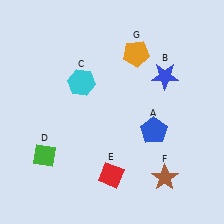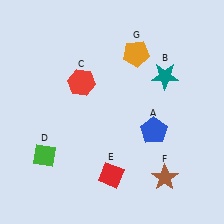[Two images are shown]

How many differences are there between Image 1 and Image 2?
There are 2 differences between the two images.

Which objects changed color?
B changed from blue to teal. C changed from cyan to red.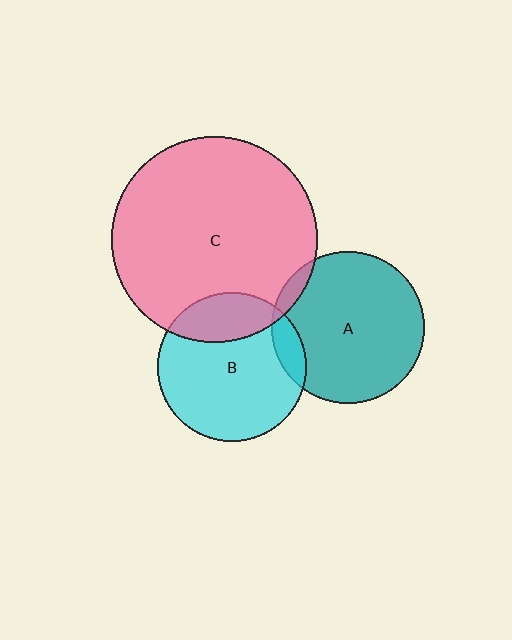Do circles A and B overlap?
Yes.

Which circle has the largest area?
Circle C (pink).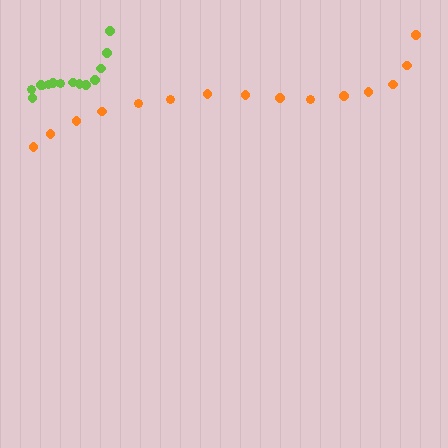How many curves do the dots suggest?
There are 2 distinct paths.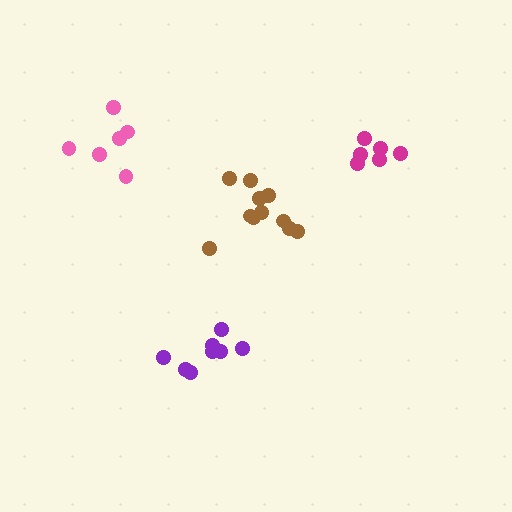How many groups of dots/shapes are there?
There are 4 groups.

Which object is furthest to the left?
The pink cluster is leftmost.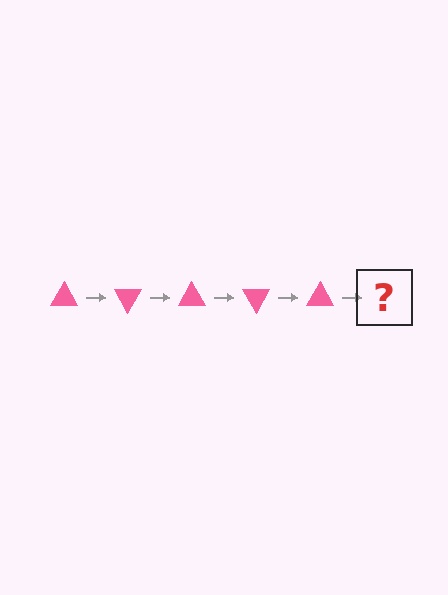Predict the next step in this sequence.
The next step is a pink triangle rotated 300 degrees.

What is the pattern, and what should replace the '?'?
The pattern is that the triangle rotates 60 degrees each step. The '?' should be a pink triangle rotated 300 degrees.